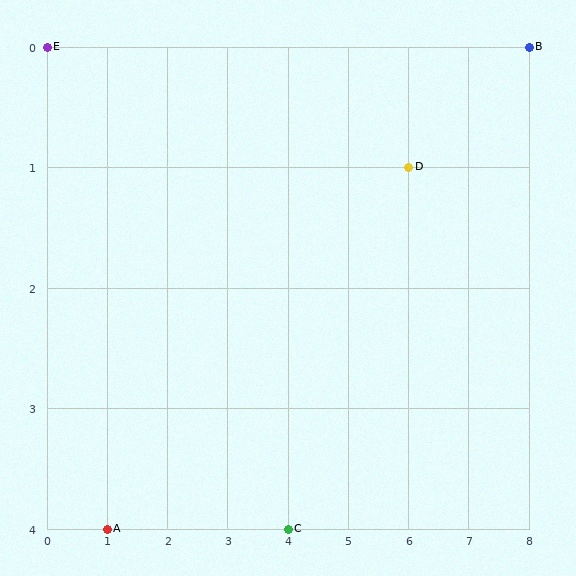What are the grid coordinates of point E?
Point E is at grid coordinates (0, 0).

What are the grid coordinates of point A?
Point A is at grid coordinates (1, 4).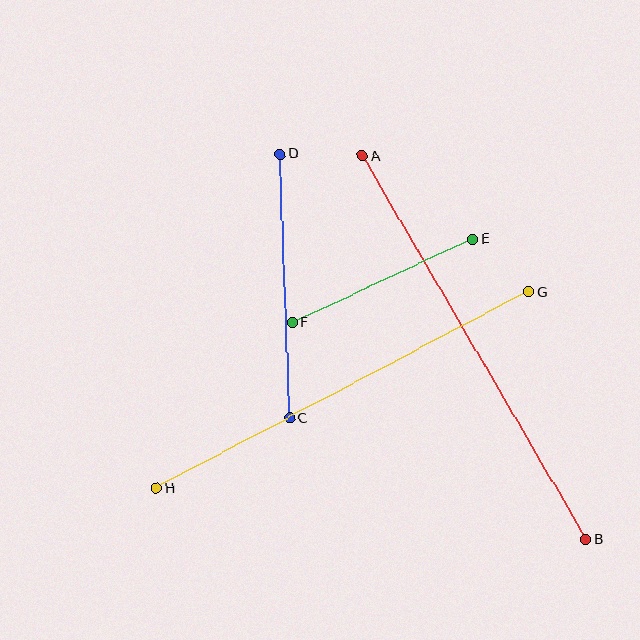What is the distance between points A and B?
The distance is approximately 444 pixels.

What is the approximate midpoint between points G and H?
The midpoint is at approximately (342, 390) pixels.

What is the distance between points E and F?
The distance is approximately 199 pixels.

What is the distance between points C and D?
The distance is approximately 265 pixels.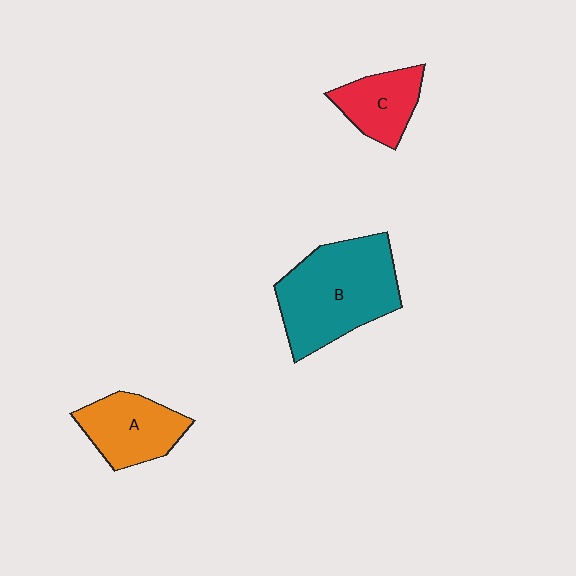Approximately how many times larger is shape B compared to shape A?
Approximately 1.7 times.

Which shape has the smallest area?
Shape C (red).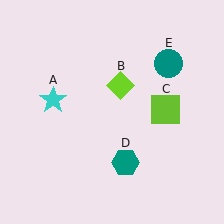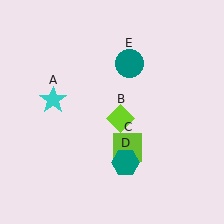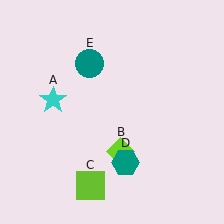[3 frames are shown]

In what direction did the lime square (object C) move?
The lime square (object C) moved down and to the left.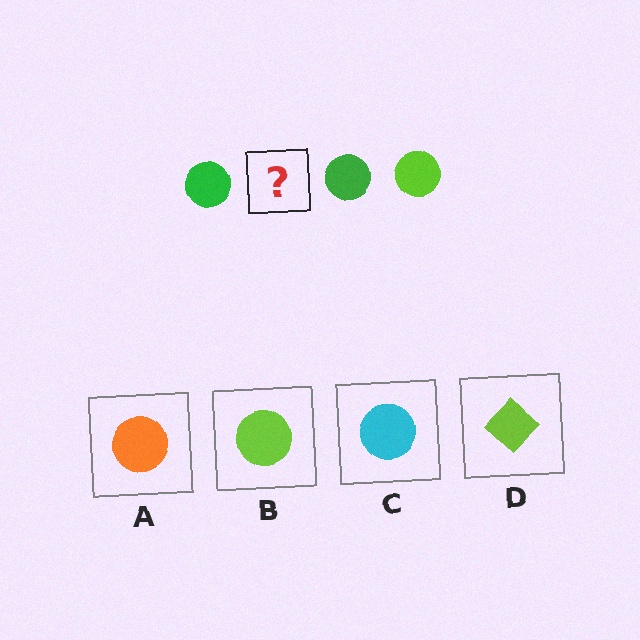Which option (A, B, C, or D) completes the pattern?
B.